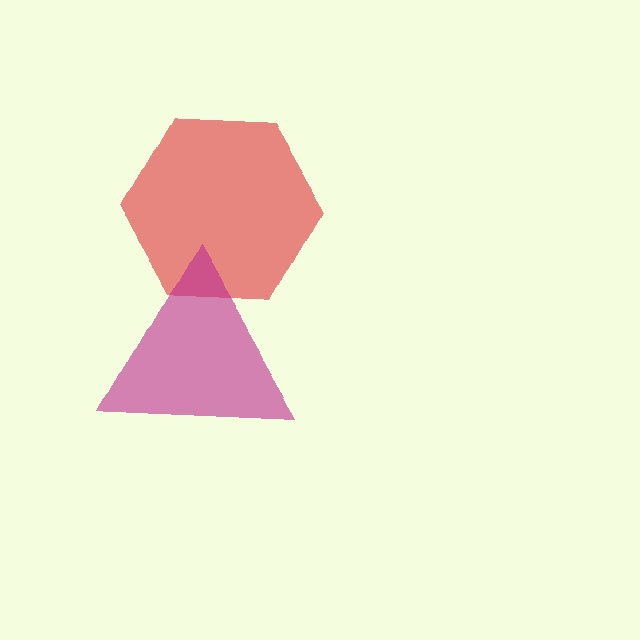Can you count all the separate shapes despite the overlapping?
Yes, there are 2 separate shapes.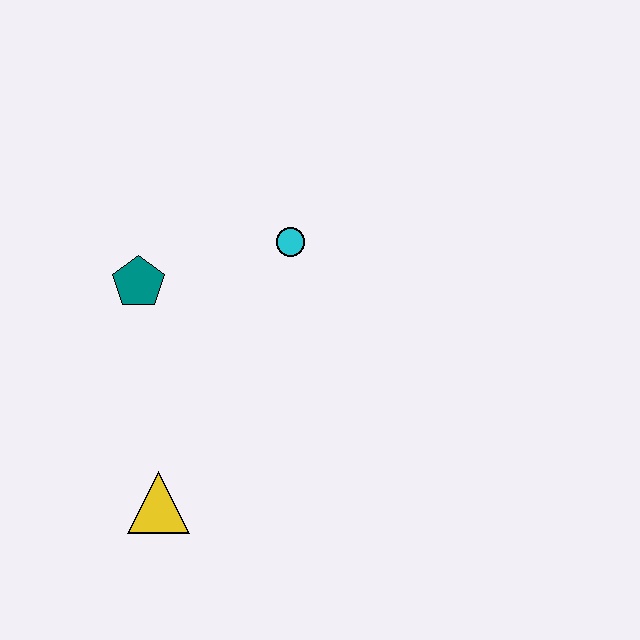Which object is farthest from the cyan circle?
The yellow triangle is farthest from the cyan circle.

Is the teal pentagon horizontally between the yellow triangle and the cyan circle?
No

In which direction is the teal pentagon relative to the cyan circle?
The teal pentagon is to the left of the cyan circle.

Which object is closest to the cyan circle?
The teal pentagon is closest to the cyan circle.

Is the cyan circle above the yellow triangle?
Yes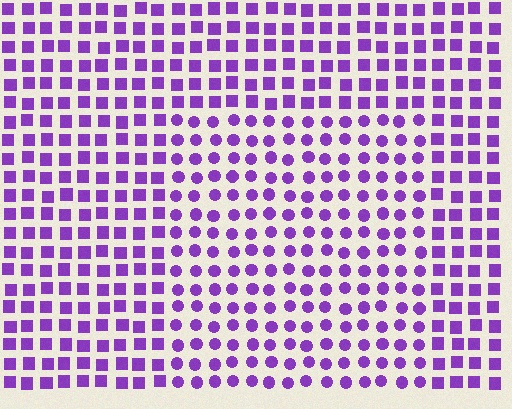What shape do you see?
I see a rectangle.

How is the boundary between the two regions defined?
The boundary is defined by a change in element shape: circles inside vs. squares outside. All elements share the same color and spacing.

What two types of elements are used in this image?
The image uses circles inside the rectangle region and squares outside it.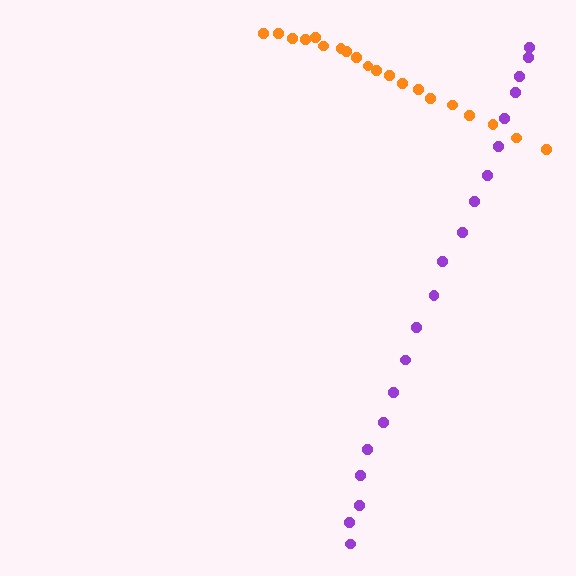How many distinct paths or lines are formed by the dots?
There are 2 distinct paths.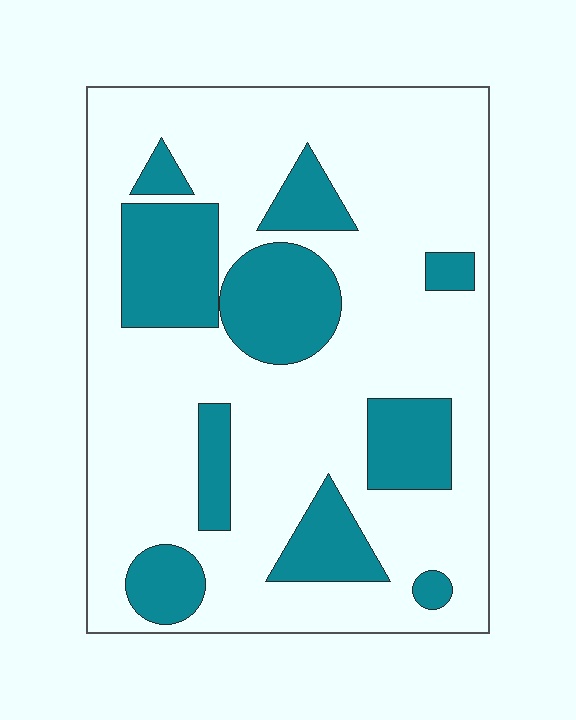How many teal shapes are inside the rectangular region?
10.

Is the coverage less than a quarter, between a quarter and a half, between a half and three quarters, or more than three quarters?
Between a quarter and a half.